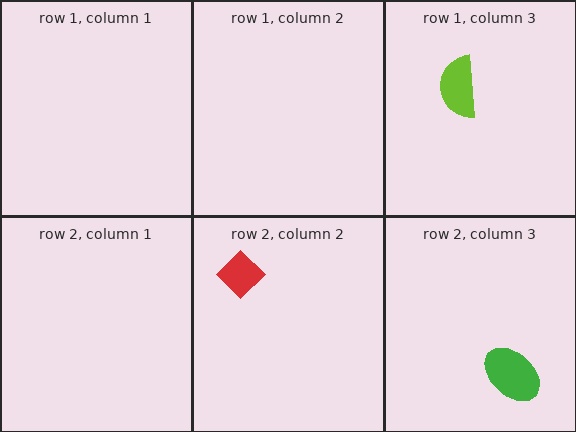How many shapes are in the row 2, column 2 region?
1.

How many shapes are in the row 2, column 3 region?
1.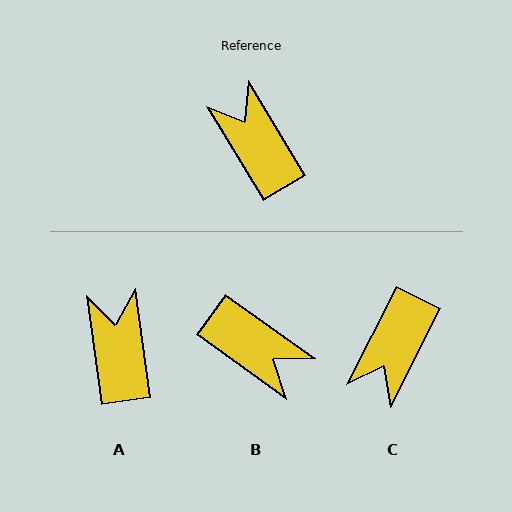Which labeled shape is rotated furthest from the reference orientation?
B, about 157 degrees away.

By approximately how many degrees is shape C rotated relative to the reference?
Approximately 122 degrees counter-clockwise.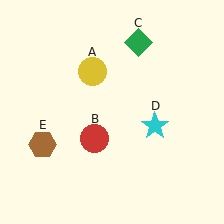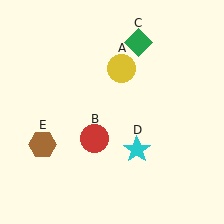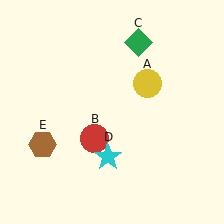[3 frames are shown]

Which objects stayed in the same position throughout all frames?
Red circle (object B) and green diamond (object C) and brown hexagon (object E) remained stationary.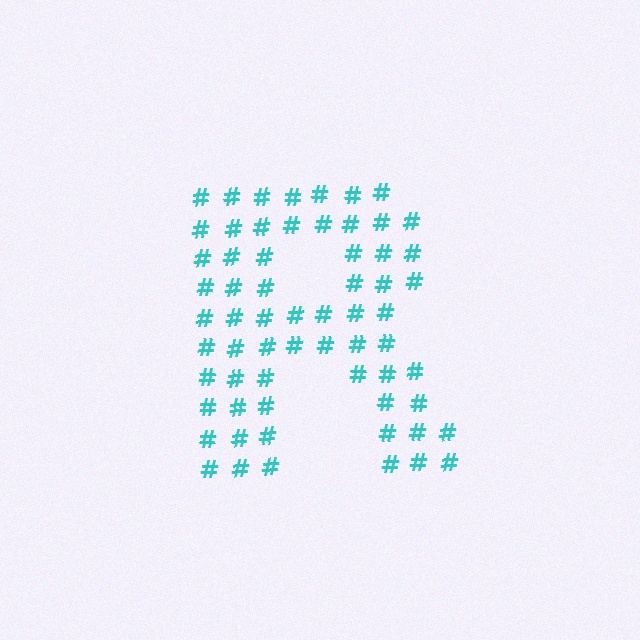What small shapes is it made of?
It is made of small hash symbols.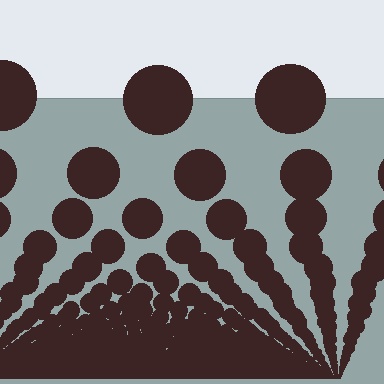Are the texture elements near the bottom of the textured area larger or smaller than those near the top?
Smaller. The gradient is inverted — elements near the bottom are smaller and denser.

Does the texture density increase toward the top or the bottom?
Density increases toward the bottom.